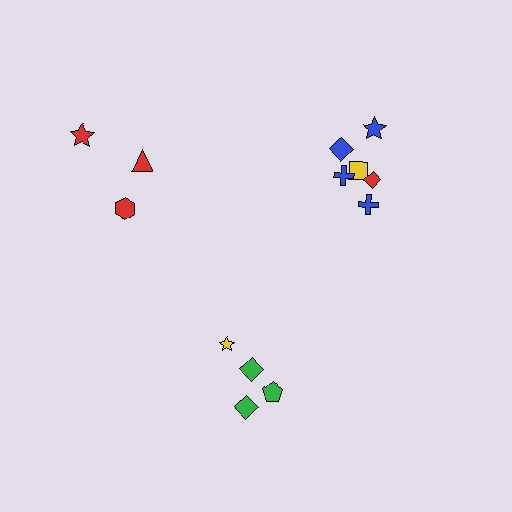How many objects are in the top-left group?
There are 3 objects.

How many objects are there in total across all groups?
There are 13 objects.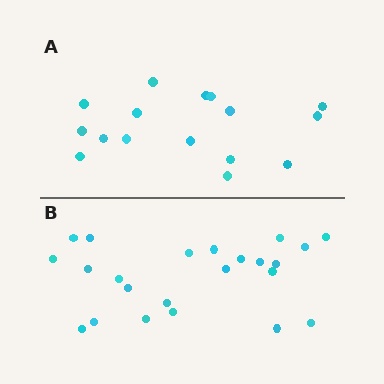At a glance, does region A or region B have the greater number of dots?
Region B (the bottom region) has more dots.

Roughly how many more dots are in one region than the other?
Region B has roughly 8 or so more dots than region A.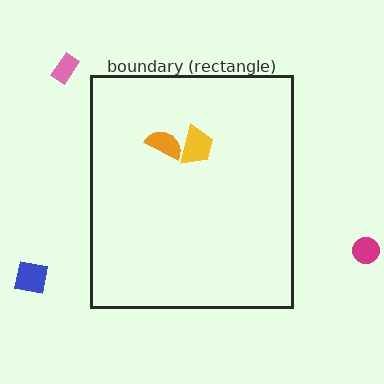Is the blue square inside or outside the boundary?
Outside.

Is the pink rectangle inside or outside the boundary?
Outside.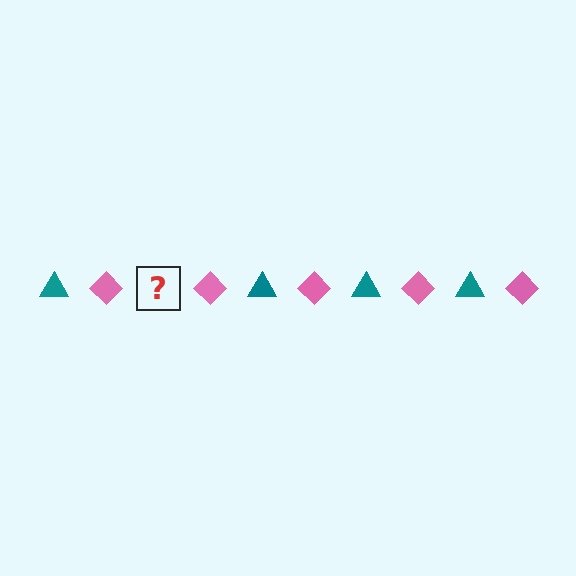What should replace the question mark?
The question mark should be replaced with a teal triangle.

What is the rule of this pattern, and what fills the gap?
The rule is that the pattern alternates between teal triangle and pink diamond. The gap should be filled with a teal triangle.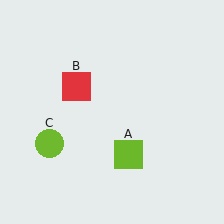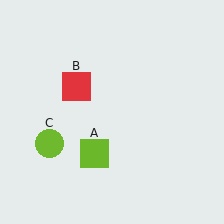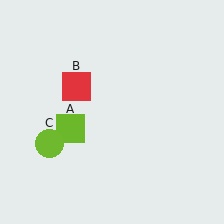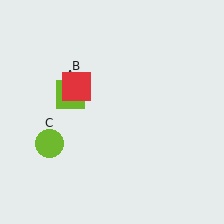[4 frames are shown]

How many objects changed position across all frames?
1 object changed position: lime square (object A).